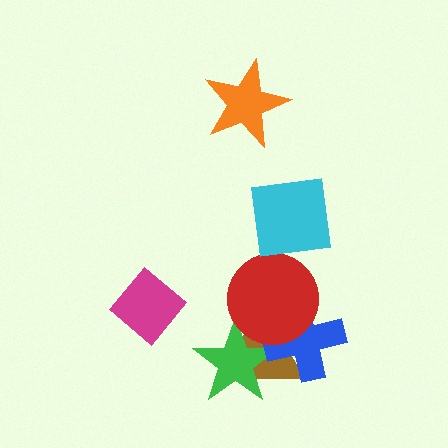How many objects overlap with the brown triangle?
3 objects overlap with the brown triangle.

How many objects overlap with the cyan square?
1 object overlaps with the cyan square.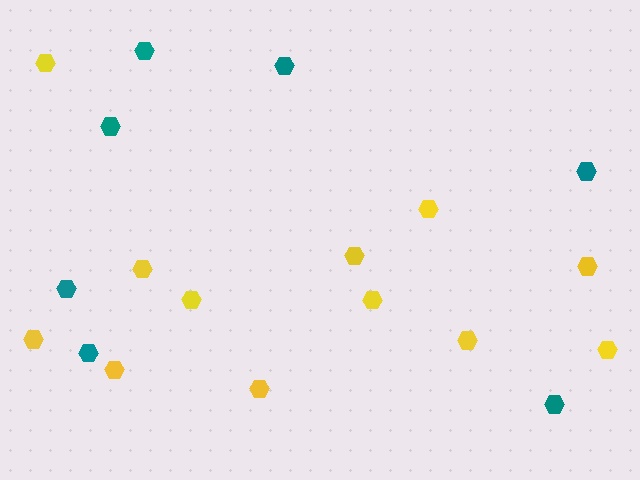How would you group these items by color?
There are 2 groups: one group of yellow hexagons (12) and one group of teal hexagons (7).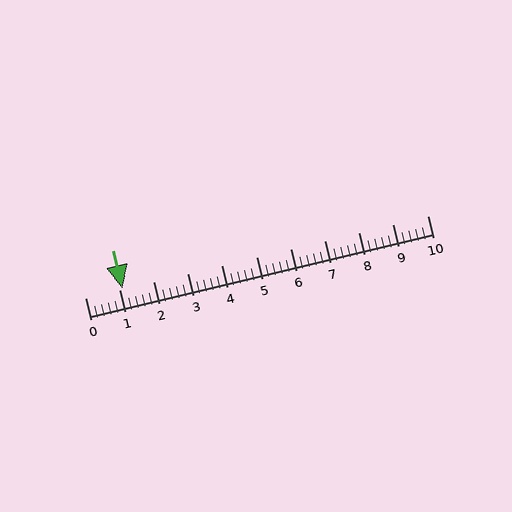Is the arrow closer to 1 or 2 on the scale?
The arrow is closer to 1.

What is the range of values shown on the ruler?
The ruler shows values from 0 to 10.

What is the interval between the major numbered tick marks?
The major tick marks are spaced 1 units apart.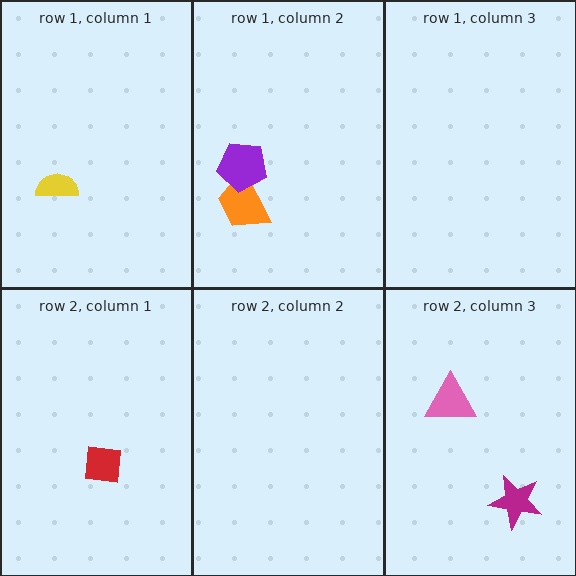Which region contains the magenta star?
The row 2, column 3 region.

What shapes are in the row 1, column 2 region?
The orange trapezoid, the purple pentagon.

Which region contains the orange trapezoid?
The row 1, column 2 region.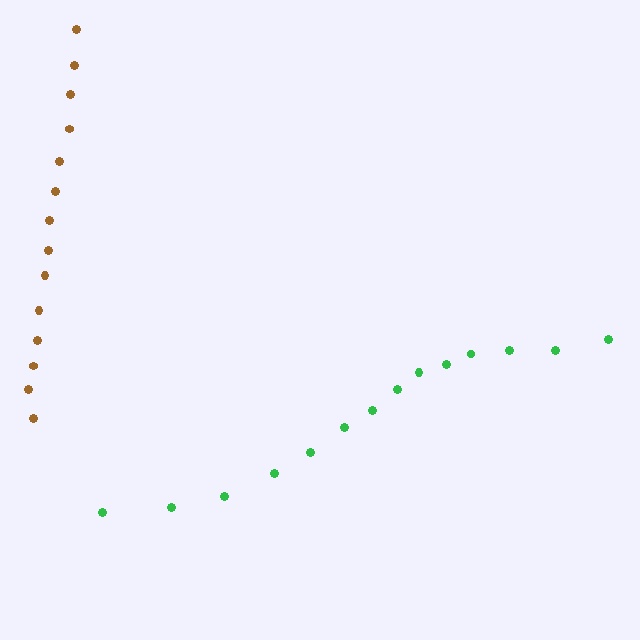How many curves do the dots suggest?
There are 2 distinct paths.